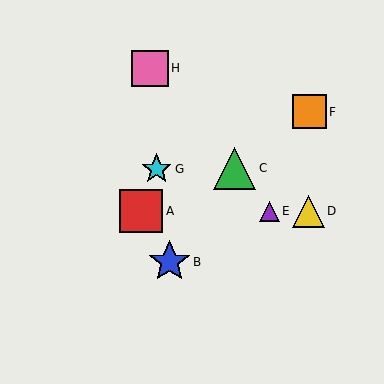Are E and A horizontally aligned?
Yes, both are at y≈211.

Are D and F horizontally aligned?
No, D is at y≈211 and F is at y≈112.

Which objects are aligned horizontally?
Objects A, D, E are aligned horizontally.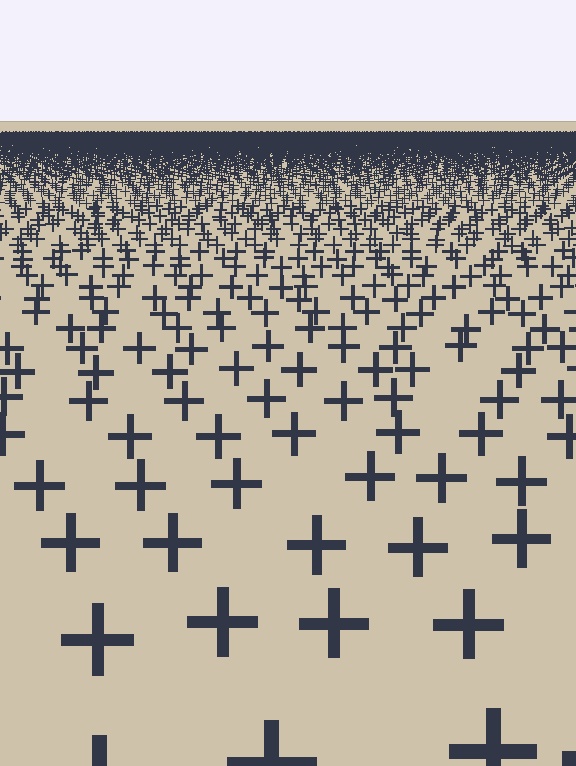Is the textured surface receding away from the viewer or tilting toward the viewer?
The surface is receding away from the viewer. Texture elements get smaller and denser toward the top.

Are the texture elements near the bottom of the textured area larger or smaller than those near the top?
Larger. Near the bottom, elements are closer to the viewer and appear at a bigger on-screen size.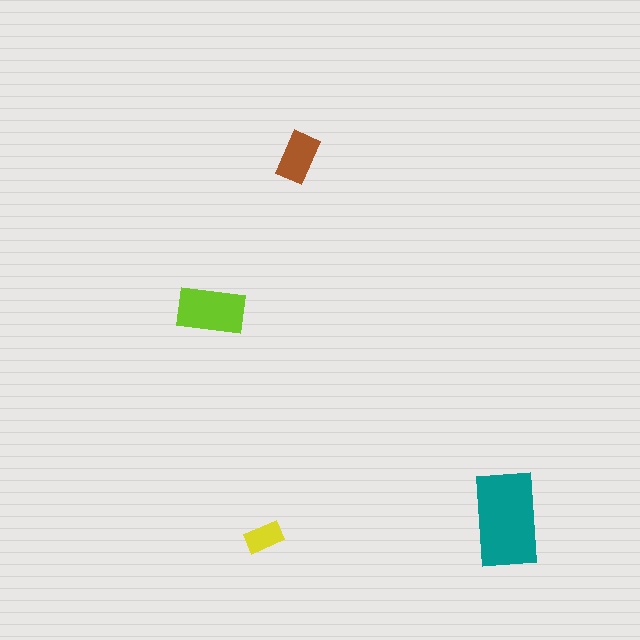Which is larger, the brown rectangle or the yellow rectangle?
The brown one.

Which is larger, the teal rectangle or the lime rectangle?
The teal one.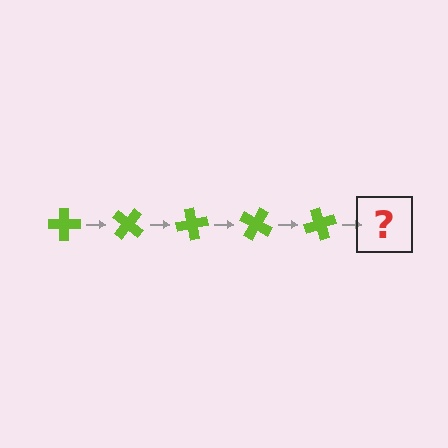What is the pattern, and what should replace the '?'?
The pattern is that the cross rotates 40 degrees each step. The '?' should be a lime cross rotated 200 degrees.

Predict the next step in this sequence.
The next step is a lime cross rotated 200 degrees.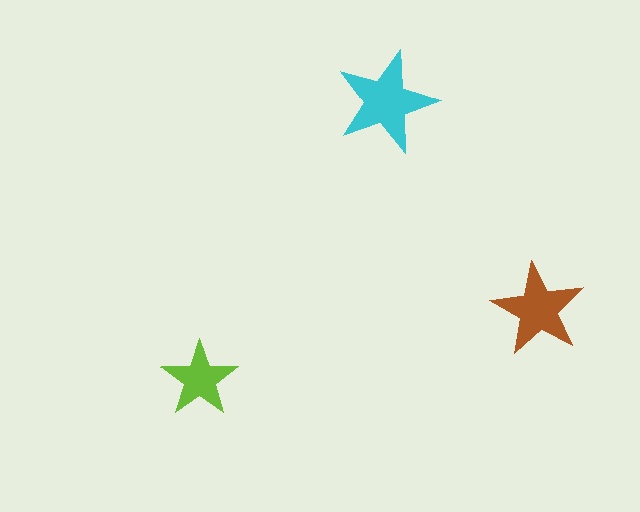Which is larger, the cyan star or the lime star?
The cyan one.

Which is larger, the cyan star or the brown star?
The cyan one.